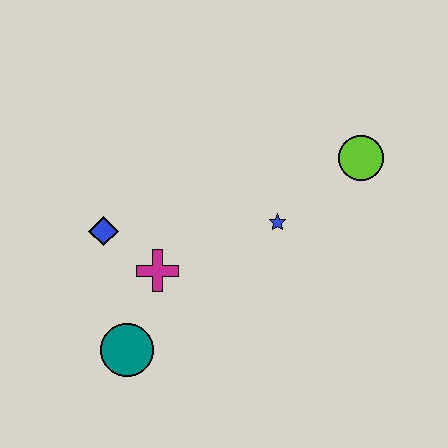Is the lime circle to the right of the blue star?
Yes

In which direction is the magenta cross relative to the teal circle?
The magenta cross is above the teal circle.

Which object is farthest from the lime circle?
The teal circle is farthest from the lime circle.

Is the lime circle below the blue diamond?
No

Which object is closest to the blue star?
The lime circle is closest to the blue star.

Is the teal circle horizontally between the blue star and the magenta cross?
No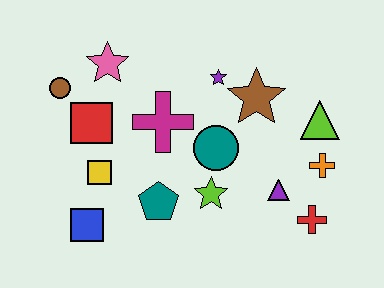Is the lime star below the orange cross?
Yes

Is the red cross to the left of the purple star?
No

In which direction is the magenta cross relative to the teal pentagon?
The magenta cross is above the teal pentagon.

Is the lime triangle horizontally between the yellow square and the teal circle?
No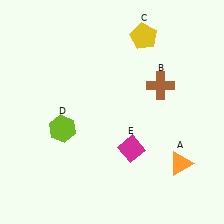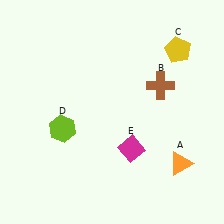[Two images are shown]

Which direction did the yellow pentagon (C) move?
The yellow pentagon (C) moved right.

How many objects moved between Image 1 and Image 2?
1 object moved between the two images.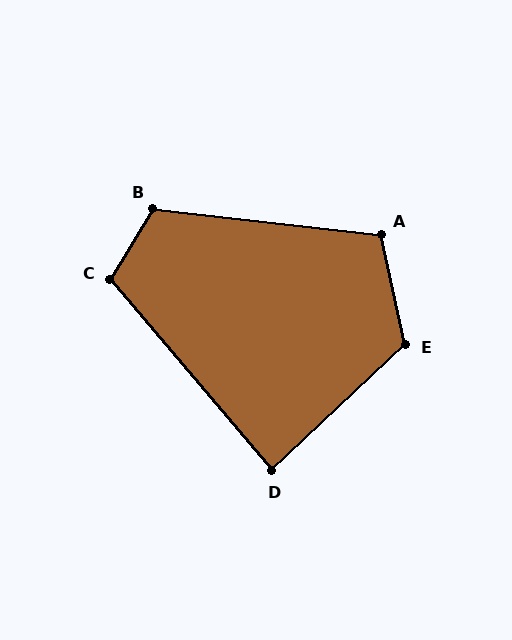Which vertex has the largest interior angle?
E, at approximately 121 degrees.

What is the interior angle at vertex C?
Approximately 108 degrees (obtuse).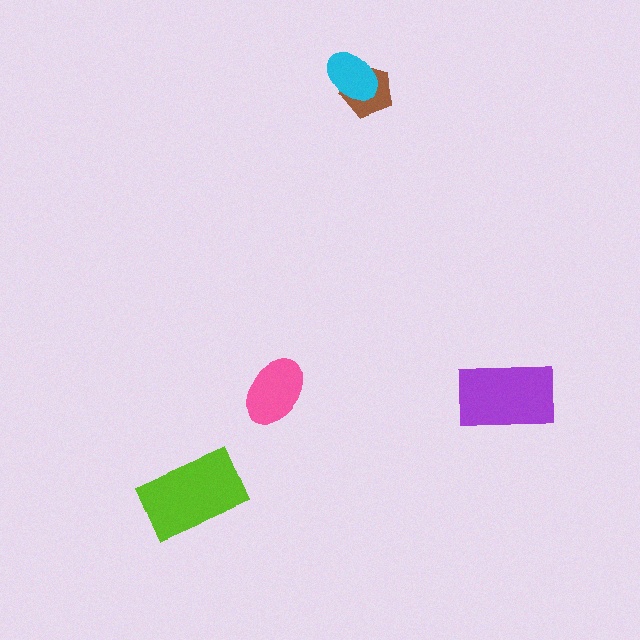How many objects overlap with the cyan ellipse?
1 object overlaps with the cyan ellipse.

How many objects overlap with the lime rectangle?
0 objects overlap with the lime rectangle.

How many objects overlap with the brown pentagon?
1 object overlaps with the brown pentagon.